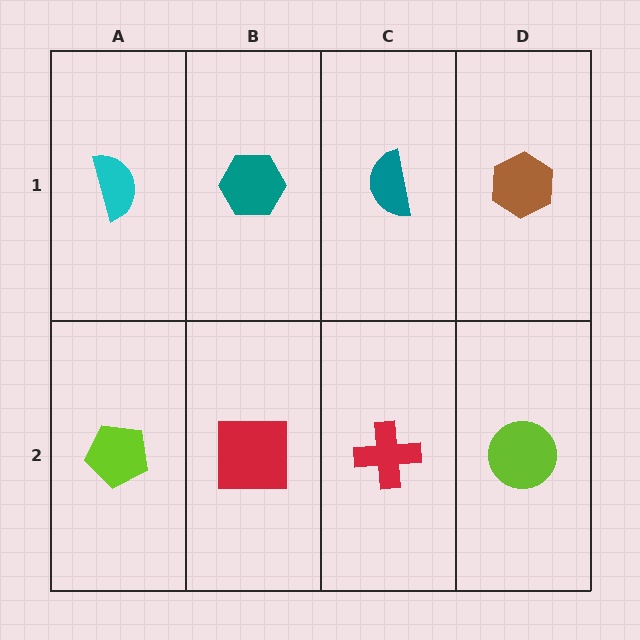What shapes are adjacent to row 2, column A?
A cyan semicircle (row 1, column A), a red square (row 2, column B).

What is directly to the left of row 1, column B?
A cyan semicircle.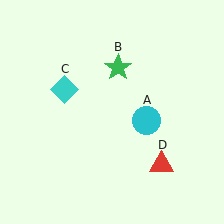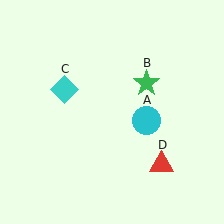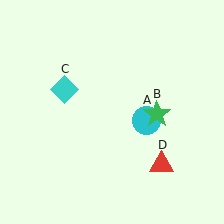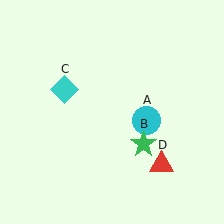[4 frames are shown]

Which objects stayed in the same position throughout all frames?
Cyan circle (object A) and cyan diamond (object C) and red triangle (object D) remained stationary.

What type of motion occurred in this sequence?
The green star (object B) rotated clockwise around the center of the scene.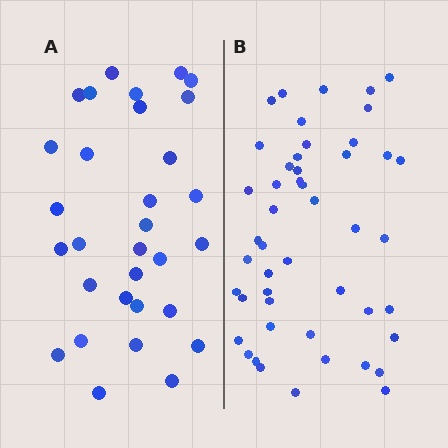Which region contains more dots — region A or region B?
Region B (the right region) has more dots.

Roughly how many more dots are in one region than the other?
Region B has approximately 15 more dots than region A.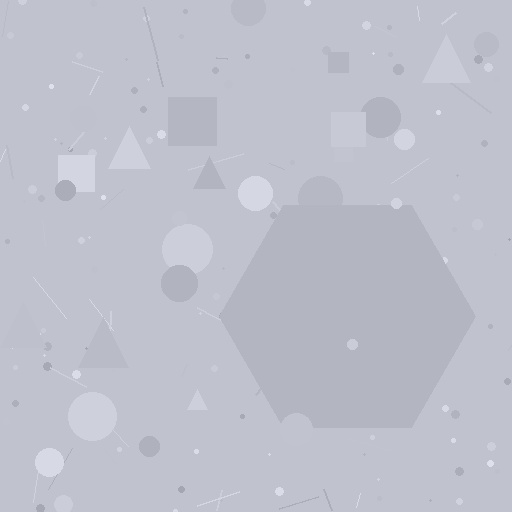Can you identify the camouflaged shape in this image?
The camouflaged shape is a hexagon.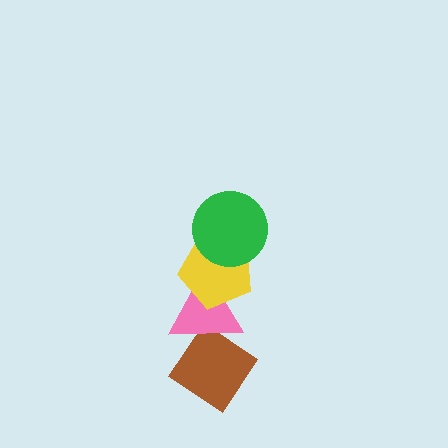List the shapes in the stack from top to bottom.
From top to bottom: the green circle, the yellow pentagon, the pink triangle, the brown diamond.